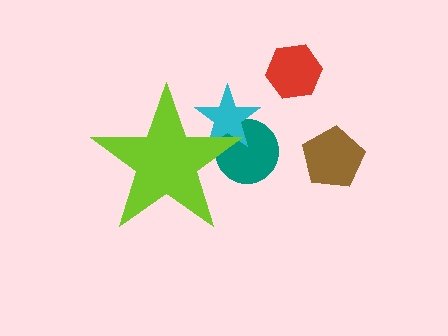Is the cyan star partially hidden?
Yes, the cyan star is partially hidden behind the lime star.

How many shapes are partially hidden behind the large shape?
2 shapes are partially hidden.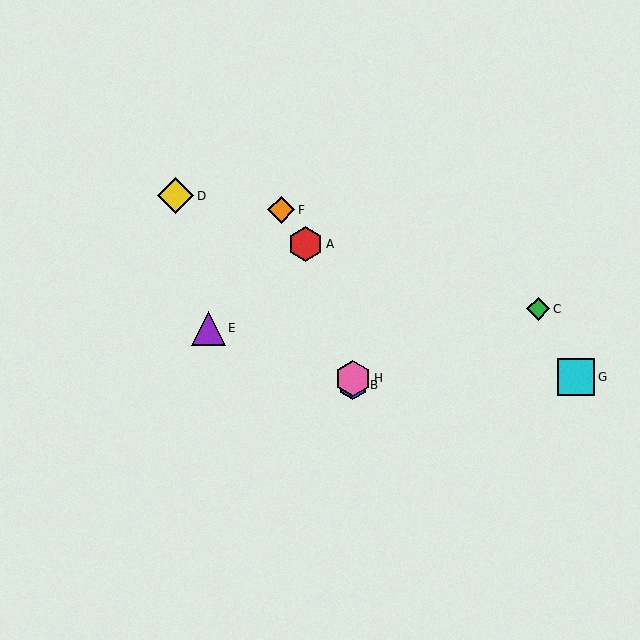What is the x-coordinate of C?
Object C is at x≈538.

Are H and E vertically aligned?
No, H is at x≈353 and E is at x≈208.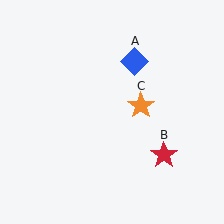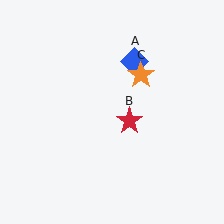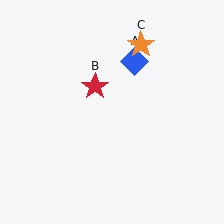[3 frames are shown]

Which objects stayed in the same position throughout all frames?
Blue diamond (object A) remained stationary.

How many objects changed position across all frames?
2 objects changed position: red star (object B), orange star (object C).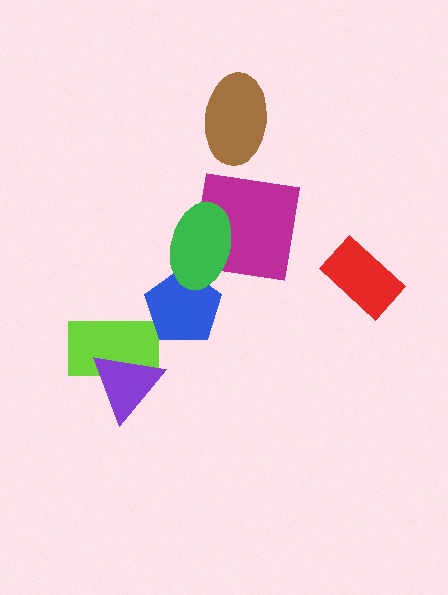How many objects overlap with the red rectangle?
0 objects overlap with the red rectangle.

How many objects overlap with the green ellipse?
2 objects overlap with the green ellipse.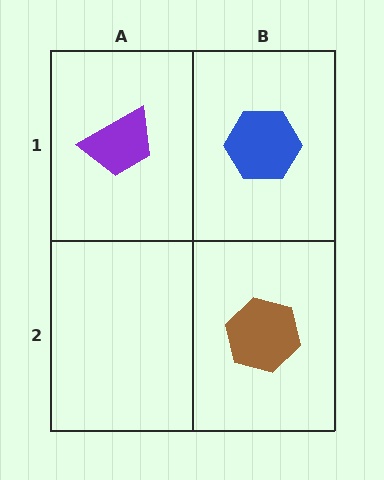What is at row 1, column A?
A purple trapezoid.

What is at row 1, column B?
A blue hexagon.